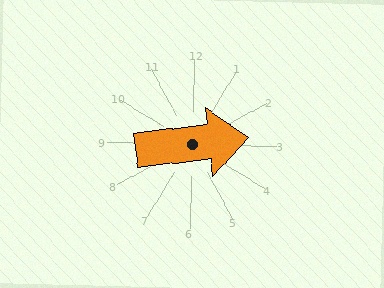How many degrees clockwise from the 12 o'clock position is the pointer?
Approximately 82 degrees.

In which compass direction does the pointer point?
East.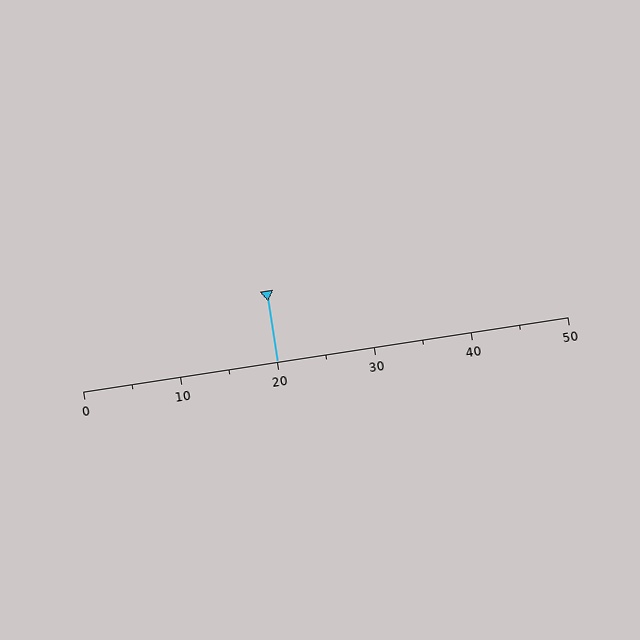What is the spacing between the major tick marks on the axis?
The major ticks are spaced 10 apart.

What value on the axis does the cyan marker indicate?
The marker indicates approximately 20.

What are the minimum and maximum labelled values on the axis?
The axis runs from 0 to 50.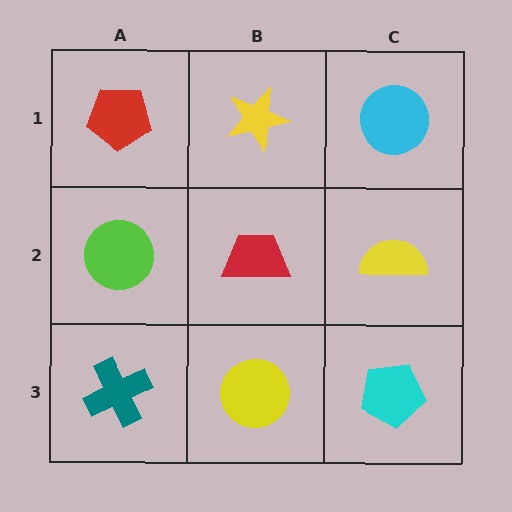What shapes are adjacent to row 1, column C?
A yellow semicircle (row 2, column C), a yellow star (row 1, column B).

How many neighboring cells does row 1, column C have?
2.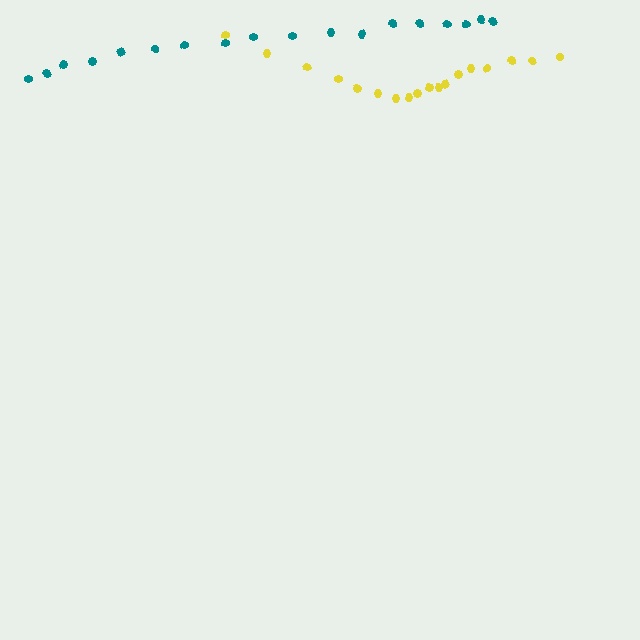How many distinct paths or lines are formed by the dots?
There are 2 distinct paths.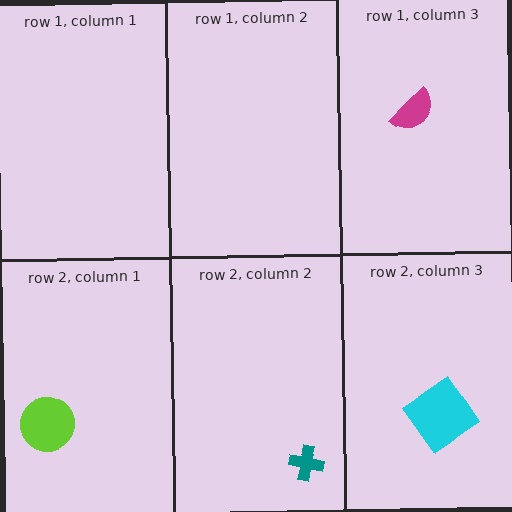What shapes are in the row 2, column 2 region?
The teal cross.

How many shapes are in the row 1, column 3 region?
1.